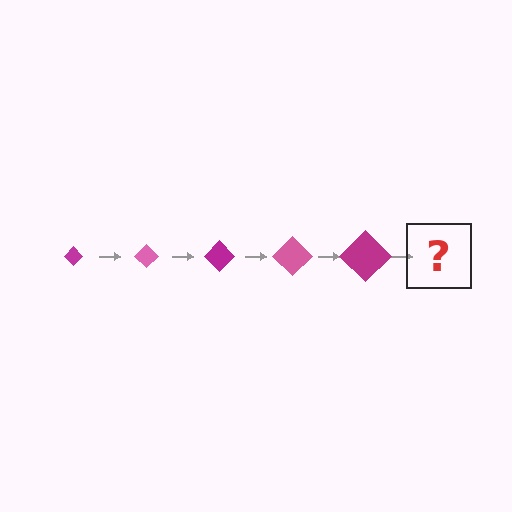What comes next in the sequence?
The next element should be a pink diamond, larger than the previous one.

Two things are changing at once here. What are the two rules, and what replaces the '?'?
The two rules are that the diamond grows larger each step and the color cycles through magenta and pink. The '?' should be a pink diamond, larger than the previous one.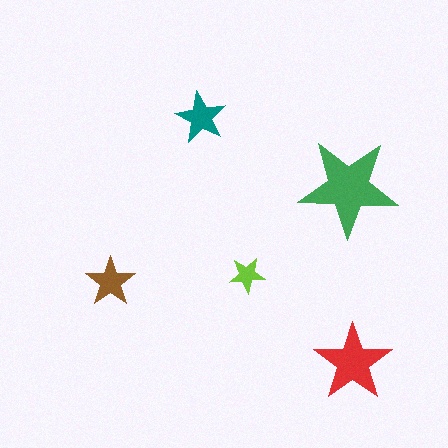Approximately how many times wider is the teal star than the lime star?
About 1.5 times wider.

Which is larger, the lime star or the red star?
The red one.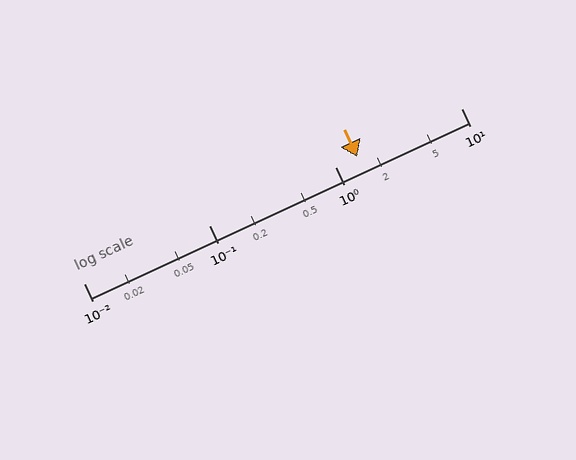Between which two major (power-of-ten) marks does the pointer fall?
The pointer is between 1 and 10.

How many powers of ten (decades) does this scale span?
The scale spans 3 decades, from 0.01 to 10.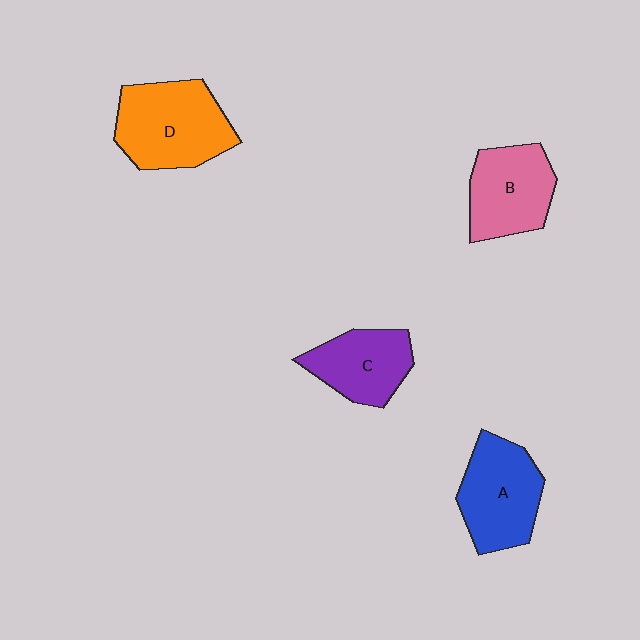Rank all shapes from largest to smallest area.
From largest to smallest: D (orange), A (blue), B (pink), C (purple).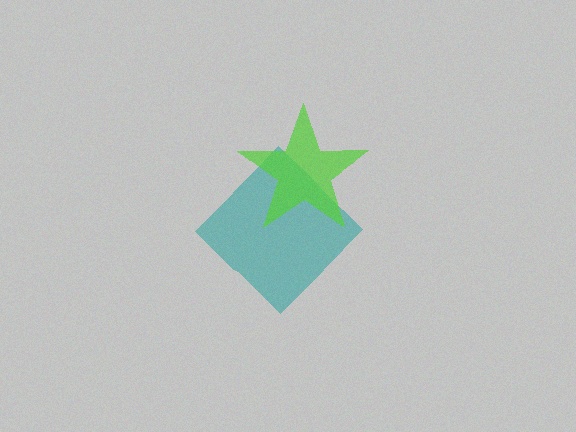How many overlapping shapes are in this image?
There are 2 overlapping shapes in the image.